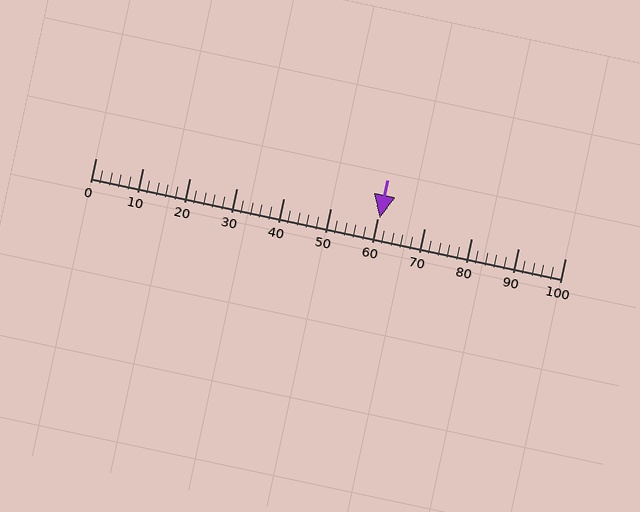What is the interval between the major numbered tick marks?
The major tick marks are spaced 10 units apart.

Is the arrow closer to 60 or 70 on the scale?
The arrow is closer to 60.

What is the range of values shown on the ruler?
The ruler shows values from 0 to 100.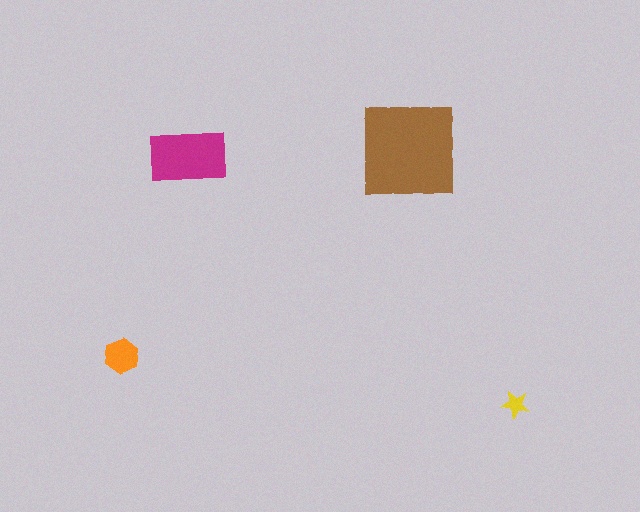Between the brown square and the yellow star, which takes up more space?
The brown square.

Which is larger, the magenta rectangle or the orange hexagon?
The magenta rectangle.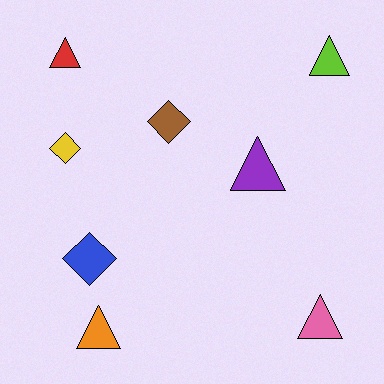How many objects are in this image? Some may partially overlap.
There are 8 objects.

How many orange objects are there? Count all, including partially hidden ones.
There is 1 orange object.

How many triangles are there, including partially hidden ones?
There are 5 triangles.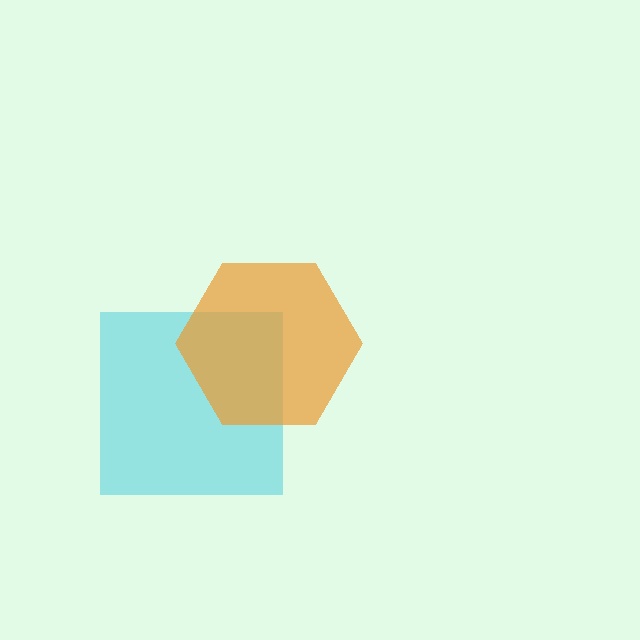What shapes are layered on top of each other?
The layered shapes are: a cyan square, an orange hexagon.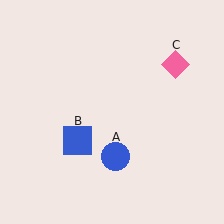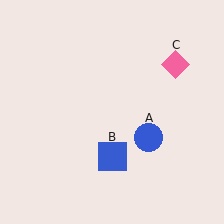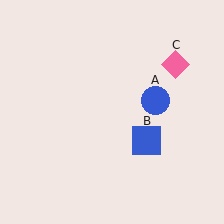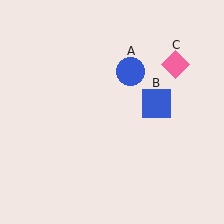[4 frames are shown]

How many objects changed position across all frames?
2 objects changed position: blue circle (object A), blue square (object B).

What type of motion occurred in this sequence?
The blue circle (object A), blue square (object B) rotated counterclockwise around the center of the scene.